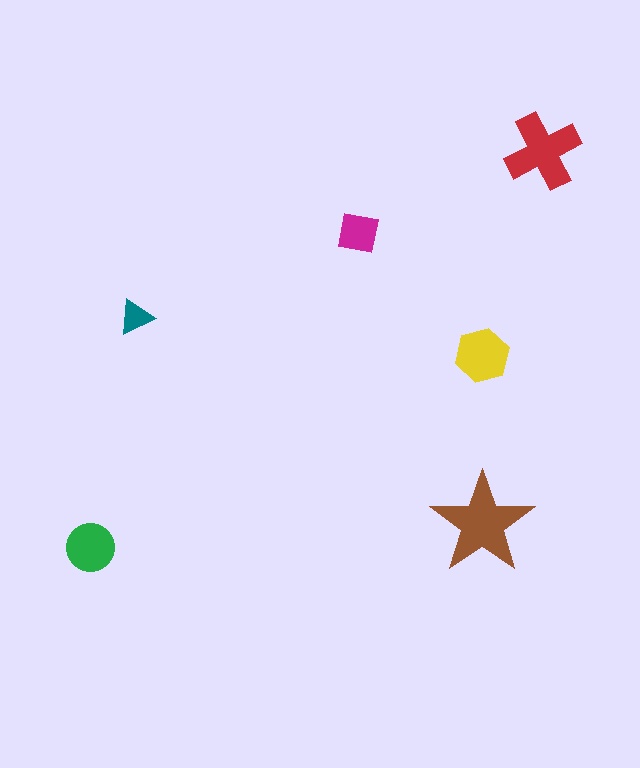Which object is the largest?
The brown star.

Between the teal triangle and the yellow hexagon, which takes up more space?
The yellow hexagon.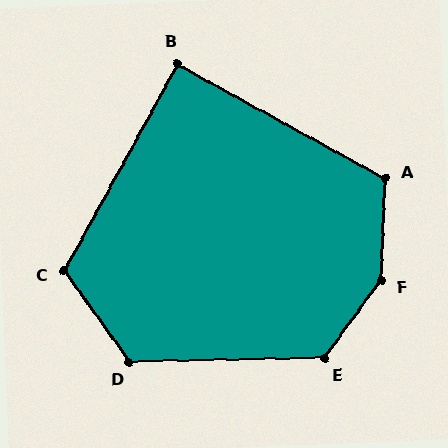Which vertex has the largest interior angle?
F, at approximately 146 degrees.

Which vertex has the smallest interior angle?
B, at approximately 90 degrees.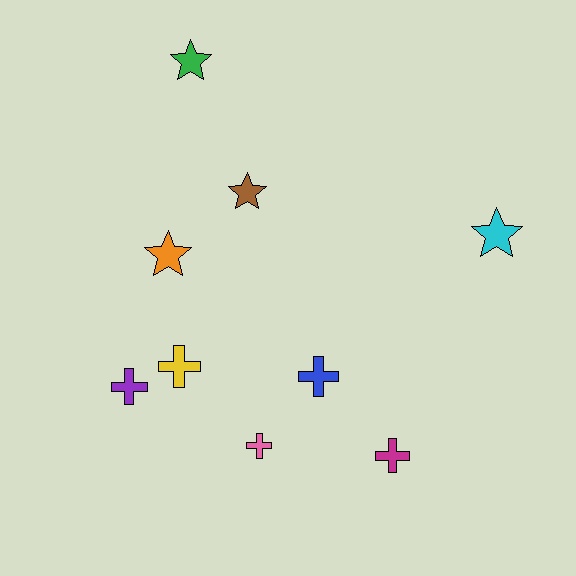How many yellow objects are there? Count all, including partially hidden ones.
There is 1 yellow object.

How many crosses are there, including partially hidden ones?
There are 5 crosses.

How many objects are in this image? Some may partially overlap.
There are 9 objects.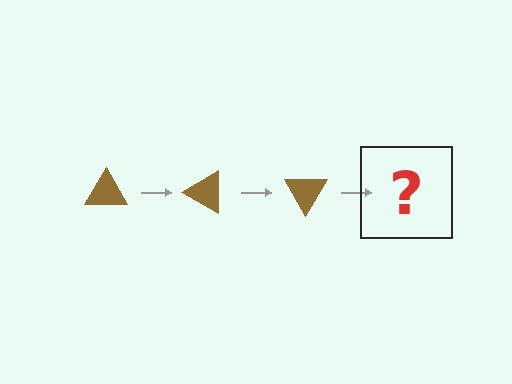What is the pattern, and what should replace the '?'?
The pattern is that the triangle rotates 30 degrees each step. The '?' should be a brown triangle rotated 90 degrees.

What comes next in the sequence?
The next element should be a brown triangle rotated 90 degrees.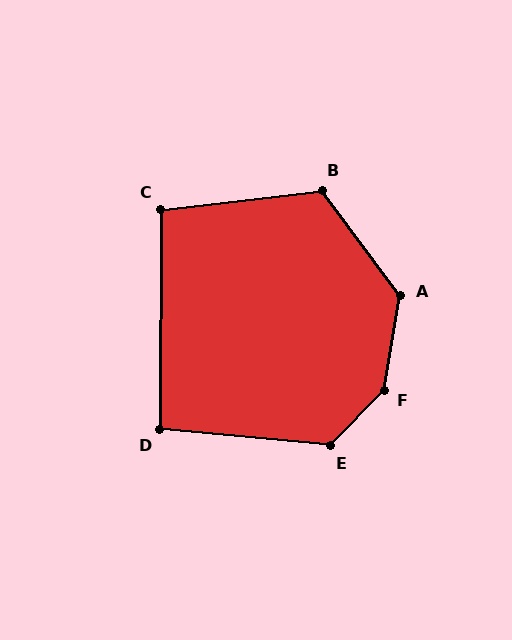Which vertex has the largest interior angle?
F, at approximately 146 degrees.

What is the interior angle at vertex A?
Approximately 134 degrees (obtuse).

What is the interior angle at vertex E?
Approximately 129 degrees (obtuse).